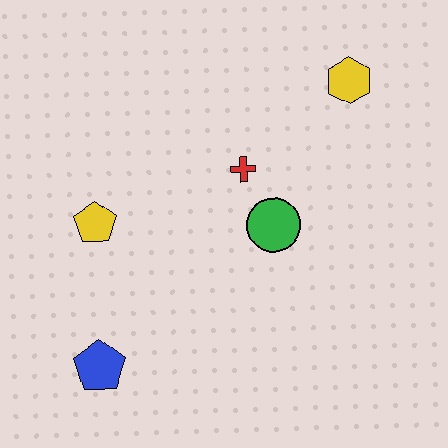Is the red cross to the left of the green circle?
Yes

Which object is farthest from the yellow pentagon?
The yellow hexagon is farthest from the yellow pentagon.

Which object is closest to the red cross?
The green circle is closest to the red cross.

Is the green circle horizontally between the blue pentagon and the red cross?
No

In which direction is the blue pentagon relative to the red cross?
The blue pentagon is below the red cross.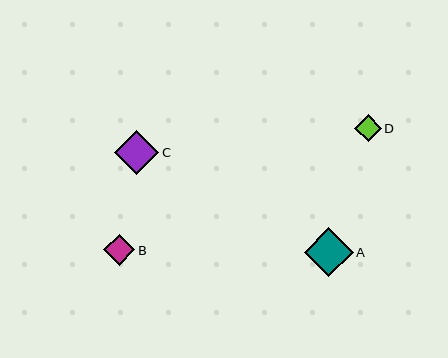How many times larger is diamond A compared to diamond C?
Diamond A is approximately 1.1 times the size of diamond C.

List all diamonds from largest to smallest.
From largest to smallest: A, C, B, D.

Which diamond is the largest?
Diamond A is the largest with a size of approximately 49 pixels.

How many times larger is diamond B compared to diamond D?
Diamond B is approximately 1.2 times the size of diamond D.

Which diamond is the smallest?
Diamond D is the smallest with a size of approximately 27 pixels.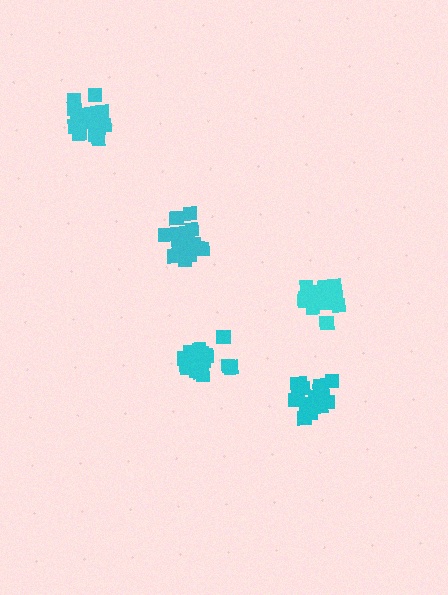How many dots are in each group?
Group 1: 17 dots, Group 2: 19 dots, Group 3: 15 dots, Group 4: 20 dots, Group 5: 17 dots (88 total).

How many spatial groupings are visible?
There are 5 spatial groupings.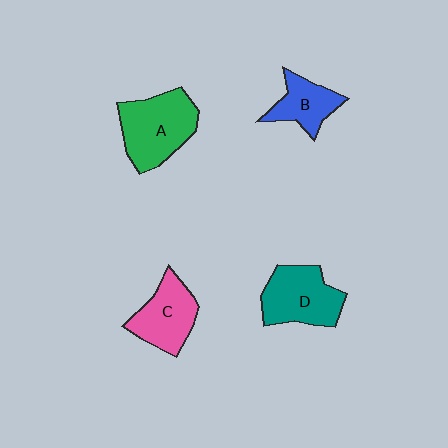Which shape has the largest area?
Shape A (green).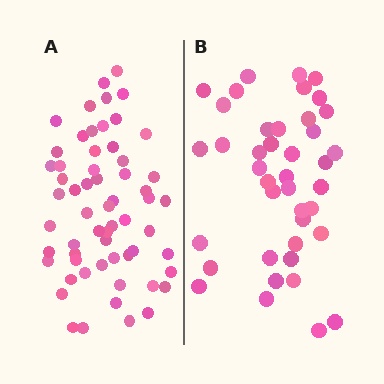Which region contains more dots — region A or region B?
Region A (the left region) has more dots.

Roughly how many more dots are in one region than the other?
Region A has approximately 20 more dots than region B.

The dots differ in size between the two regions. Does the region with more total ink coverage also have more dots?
No. Region B has more total ink coverage because its dots are larger, but region A actually contains more individual dots. Total area can be misleading — the number of items is what matters here.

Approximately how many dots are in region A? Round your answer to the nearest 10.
About 60 dots.